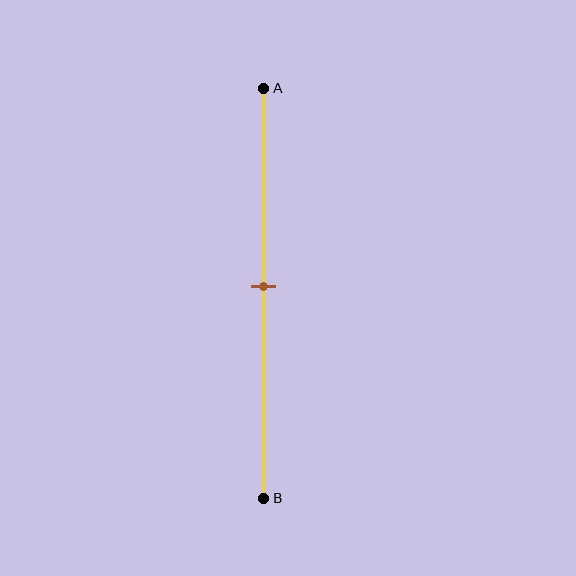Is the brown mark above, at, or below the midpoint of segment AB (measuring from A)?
The brown mark is approximately at the midpoint of segment AB.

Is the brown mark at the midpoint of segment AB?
Yes, the mark is approximately at the midpoint.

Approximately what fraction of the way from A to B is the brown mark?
The brown mark is approximately 50% of the way from A to B.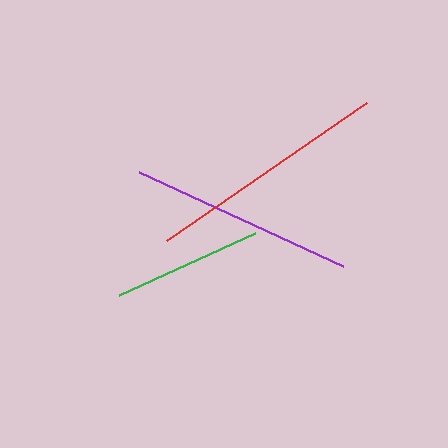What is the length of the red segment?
The red segment is approximately 243 pixels long.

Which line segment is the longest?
The red line is the longest at approximately 243 pixels.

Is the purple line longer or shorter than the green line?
The purple line is longer than the green line.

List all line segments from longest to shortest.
From longest to shortest: red, purple, green.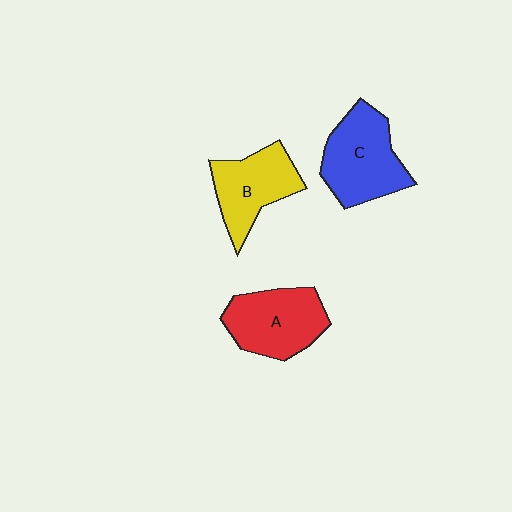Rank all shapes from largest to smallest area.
From largest to smallest: C (blue), A (red), B (yellow).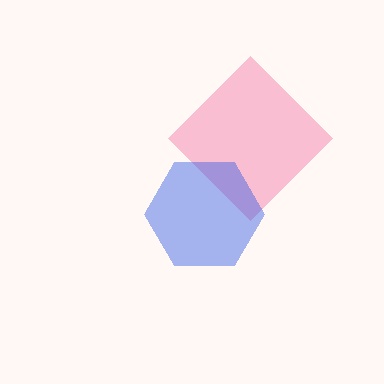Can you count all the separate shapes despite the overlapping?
Yes, there are 2 separate shapes.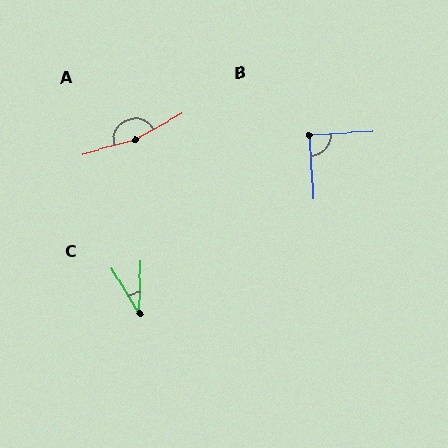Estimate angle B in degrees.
Approximately 90 degrees.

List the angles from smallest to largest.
C (33°), B (90°), A (167°).